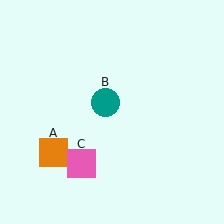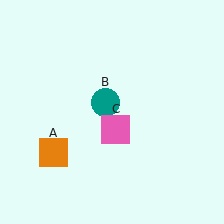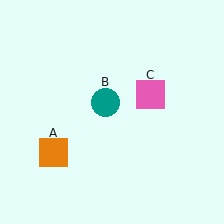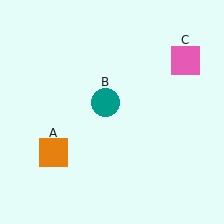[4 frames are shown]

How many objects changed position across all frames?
1 object changed position: pink square (object C).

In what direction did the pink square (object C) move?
The pink square (object C) moved up and to the right.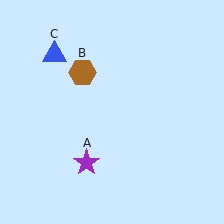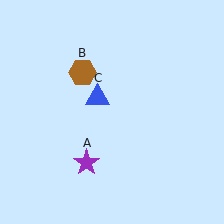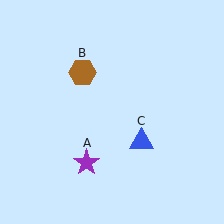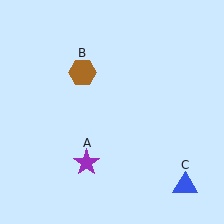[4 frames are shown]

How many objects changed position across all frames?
1 object changed position: blue triangle (object C).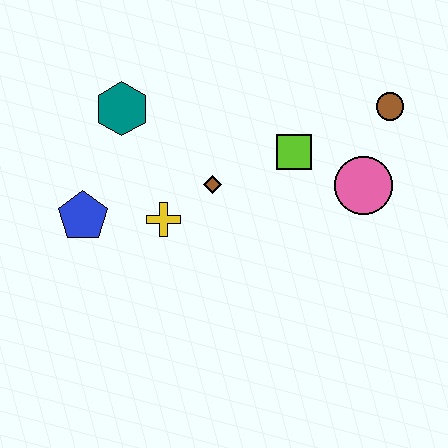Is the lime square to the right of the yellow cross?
Yes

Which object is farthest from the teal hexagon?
The brown circle is farthest from the teal hexagon.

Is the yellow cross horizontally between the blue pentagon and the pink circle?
Yes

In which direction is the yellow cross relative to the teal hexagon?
The yellow cross is below the teal hexagon.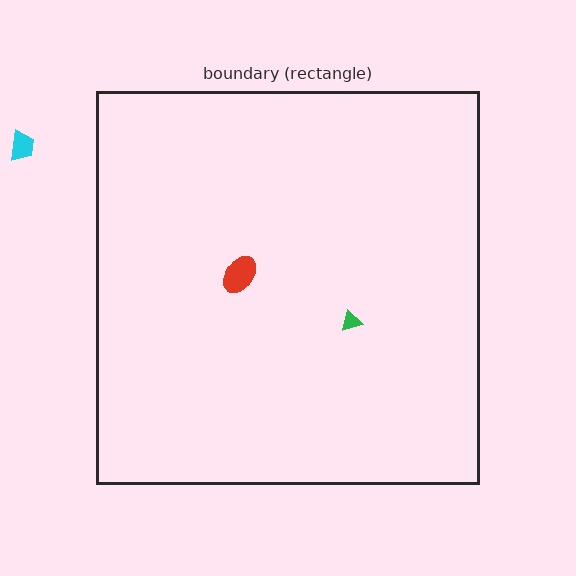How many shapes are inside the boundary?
2 inside, 1 outside.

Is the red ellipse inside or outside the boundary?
Inside.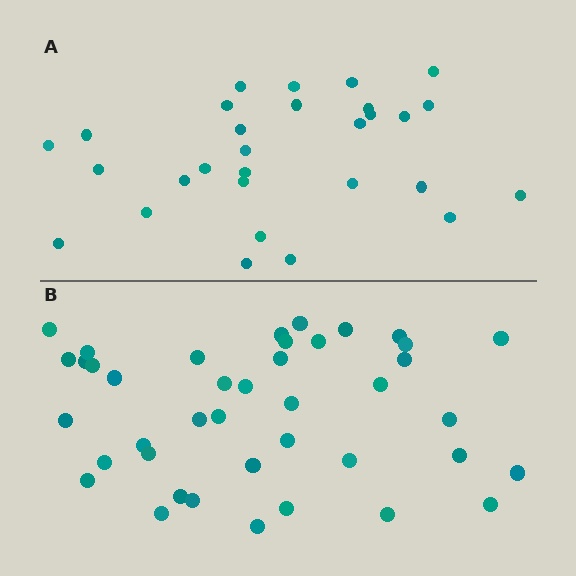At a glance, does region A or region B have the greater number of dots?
Region B (the bottom region) has more dots.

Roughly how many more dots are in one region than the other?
Region B has roughly 12 or so more dots than region A.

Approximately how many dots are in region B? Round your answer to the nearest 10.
About 40 dots. (The exact count is 41, which rounds to 40.)